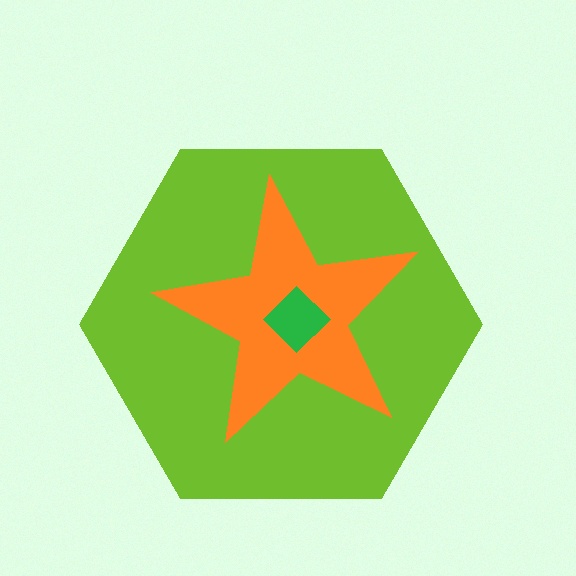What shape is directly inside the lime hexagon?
The orange star.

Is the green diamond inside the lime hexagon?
Yes.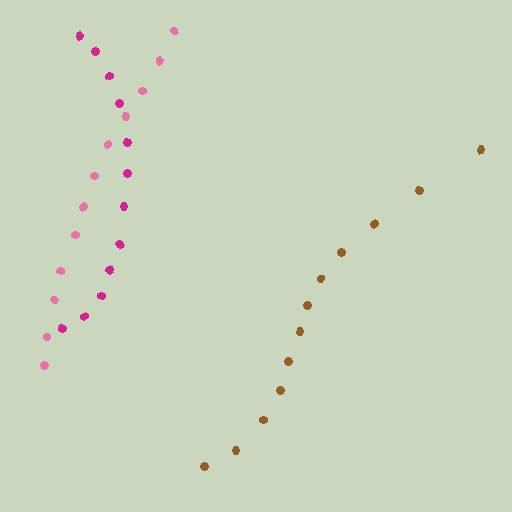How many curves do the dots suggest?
There are 3 distinct paths.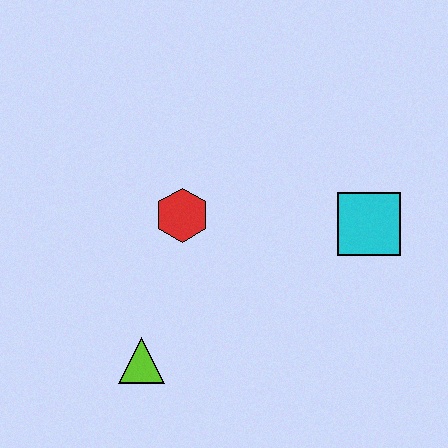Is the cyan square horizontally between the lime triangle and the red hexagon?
No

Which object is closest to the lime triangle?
The red hexagon is closest to the lime triangle.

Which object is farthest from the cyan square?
The lime triangle is farthest from the cyan square.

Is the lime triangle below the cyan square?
Yes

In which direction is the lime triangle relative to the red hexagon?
The lime triangle is below the red hexagon.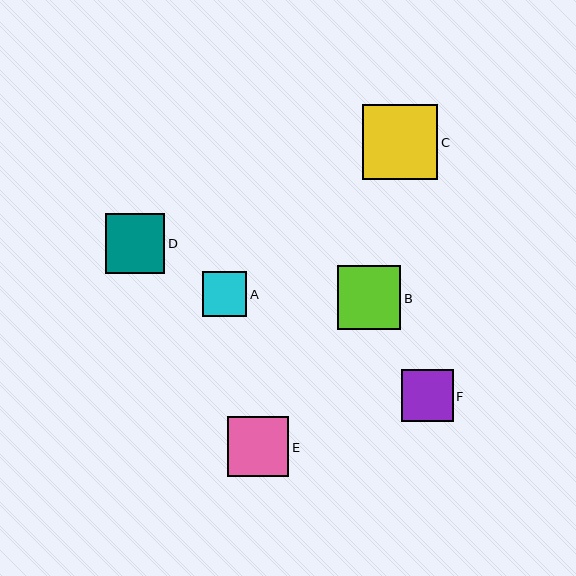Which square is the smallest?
Square A is the smallest with a size of approximately 44 pixels.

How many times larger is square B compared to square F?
Square B is approximately 1.2 times the size of square F.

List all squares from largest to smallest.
From largest to smallest: C, B, E, D, F, A.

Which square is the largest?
Square C is the largest with a size of approximately 75 pixels.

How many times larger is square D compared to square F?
Square D is approximately 1.1 times the size of square F.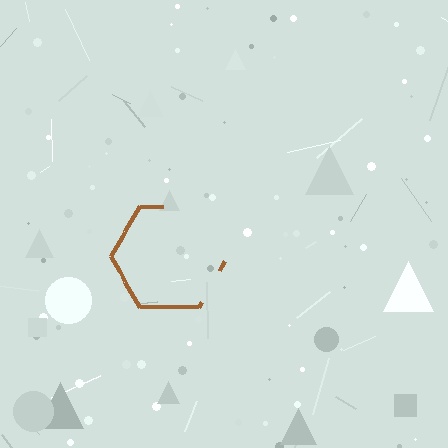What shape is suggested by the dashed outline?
The dashed outline suggests a hexagon.